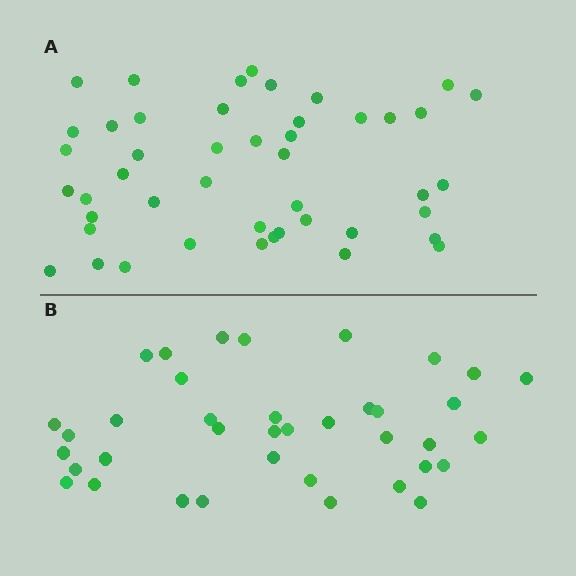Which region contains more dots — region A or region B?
Region A (the top region) has more dots.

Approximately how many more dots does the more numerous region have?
Region A has roughly 8 or so more dots than region B.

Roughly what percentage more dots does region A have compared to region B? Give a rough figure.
About 20% more.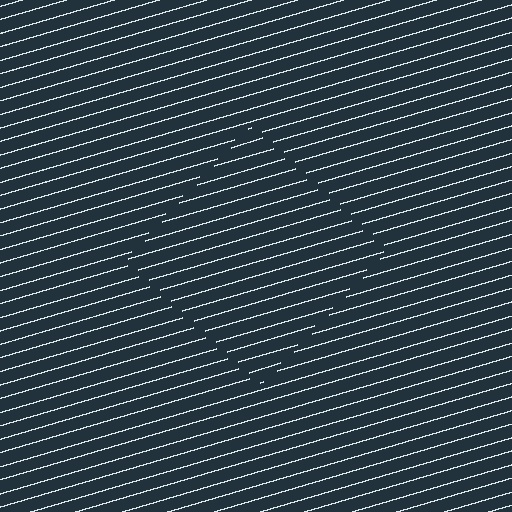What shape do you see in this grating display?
An illusory square. The interior of the shape contains the same grating, shifted by half a period — the contour is defined by the phase discontinuity where line-ends from the inner and outer gratings abut.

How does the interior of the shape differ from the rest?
The interior of the shape contains the same grating, shifted by half a period — the contour is defined by the phase discontinuity where line-ends from the inner and outer gratings abut.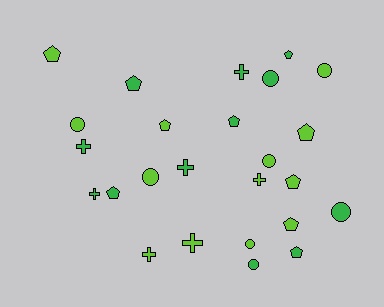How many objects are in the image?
There are 25 objects.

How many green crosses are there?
There are 4 green crosses.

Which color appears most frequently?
Lime, with 13 objects.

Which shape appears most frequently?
Pentagon, with 10 objects.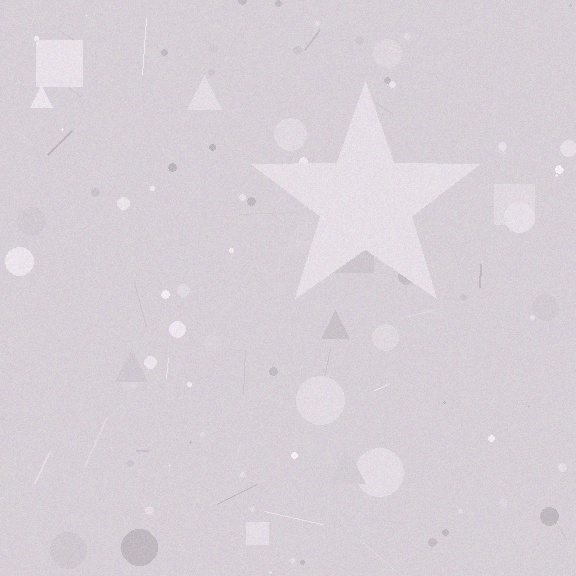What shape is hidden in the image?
A star is hidden in the image.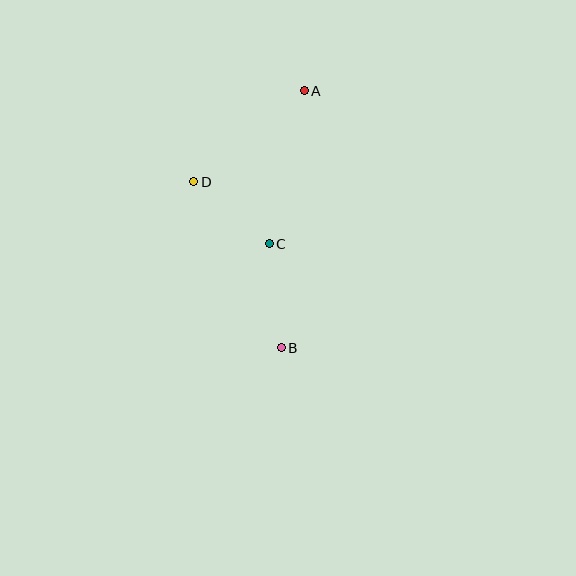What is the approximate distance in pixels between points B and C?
The distance between B and C is approximately 105 pixels.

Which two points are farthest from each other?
Points A and B are farthest from each other.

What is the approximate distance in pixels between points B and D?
The distance between B and D is approximately 188 pixels.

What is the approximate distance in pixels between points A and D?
The distance between A and D is approximately 143 pixels.